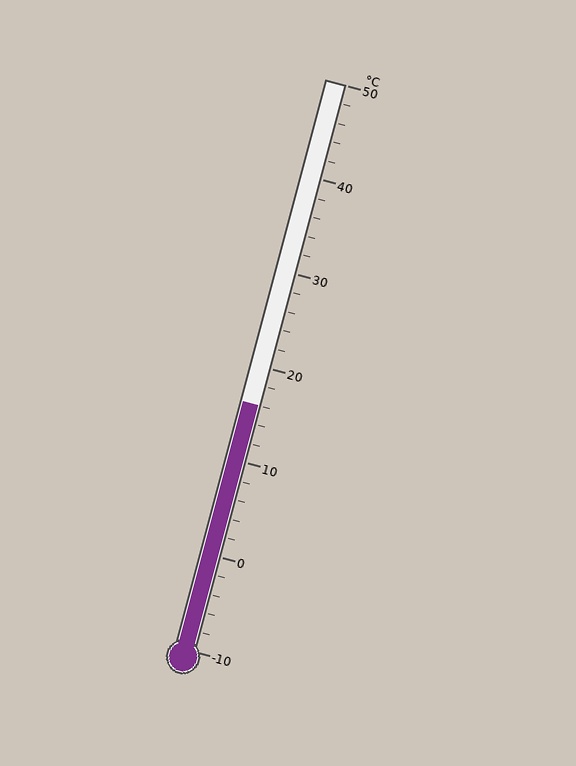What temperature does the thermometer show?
The thermometer shows approximately 16°C.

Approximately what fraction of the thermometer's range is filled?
The thermometer is filled to approximately 45% of its range.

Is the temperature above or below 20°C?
The temperature is below 20°C.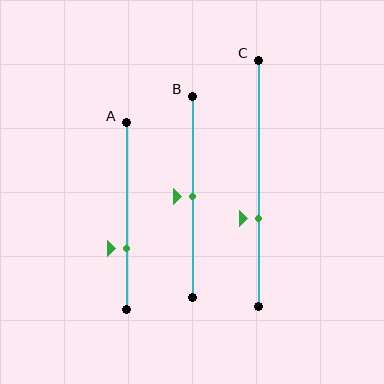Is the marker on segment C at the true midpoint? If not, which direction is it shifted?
No, the marker on segment C is shifted downward by about 14% of the segment length.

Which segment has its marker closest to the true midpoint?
Segment B has its marker closest to the true midpoint.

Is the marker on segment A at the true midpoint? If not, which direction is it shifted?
No, the marker on segment A is shifted downward by about 17% of the segment length.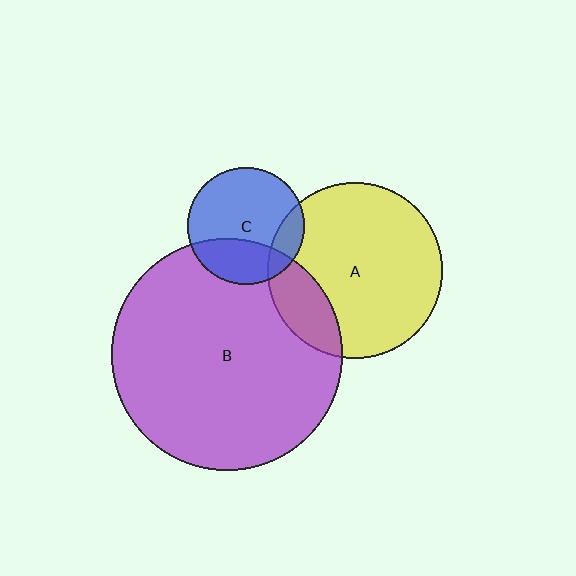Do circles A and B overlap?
Yes.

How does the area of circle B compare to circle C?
Approximately 4.0 times.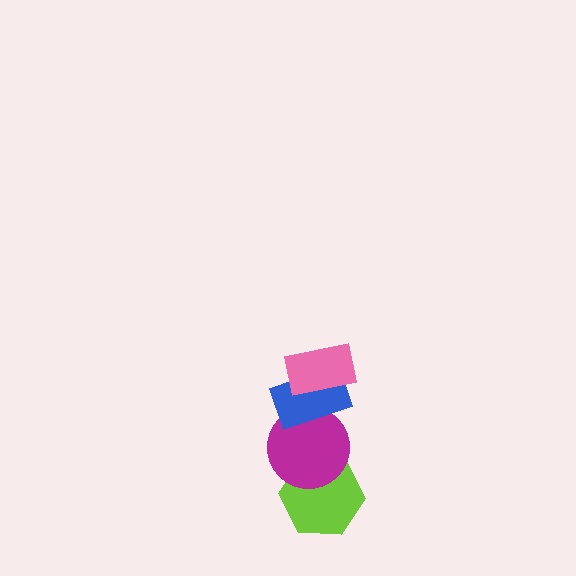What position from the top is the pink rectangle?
The pink rectangle is 1st from the top.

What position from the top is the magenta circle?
The magenta circle is 3rd from the top.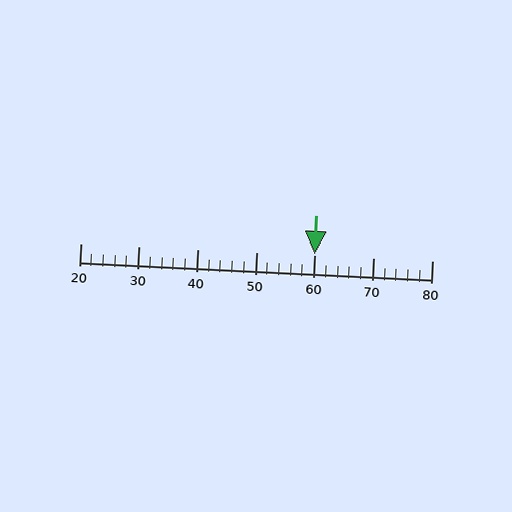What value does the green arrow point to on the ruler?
The green arrow points to approximately 60.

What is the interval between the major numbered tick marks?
The major tick marks are spaced 10 units apart.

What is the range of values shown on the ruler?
The ruler shows values from 20 to 80.